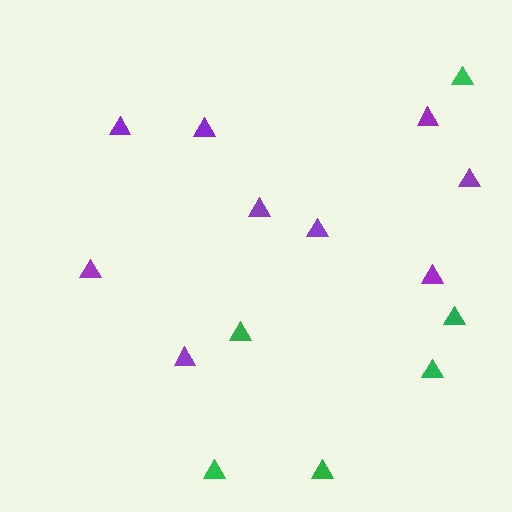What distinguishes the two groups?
There are 2 groups: one group of purple triangles (9) and one group of green triangles (6).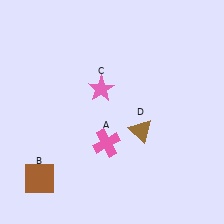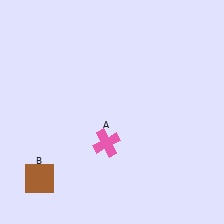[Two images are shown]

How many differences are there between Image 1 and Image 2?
There are 2 differences between the two images.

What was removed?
The brown triangle (D), the pink star (C) were removed in Image 2.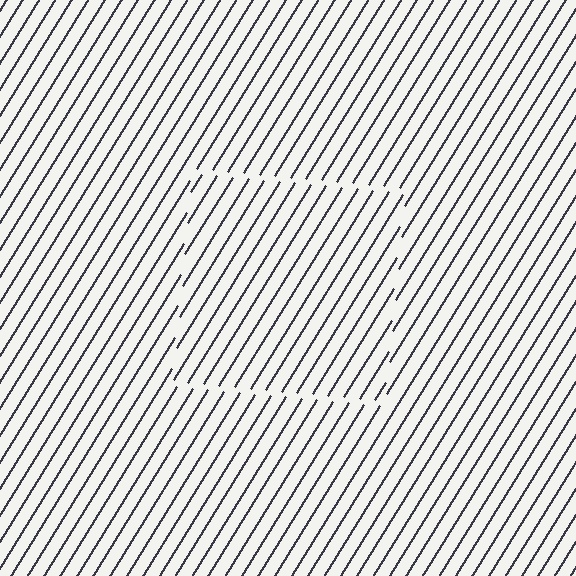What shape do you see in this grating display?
An illusory square. The interior of the shape contains the same grating, shifted by half a period — the contour is defined by the phase discontinuity where line-ends from the inner and outer gratings abut.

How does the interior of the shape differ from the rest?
The interior of the shape contains the same grating, shifted by half a period — the contour is defined by the phase discontinuity where line-ends from the inner and outer gratings abut.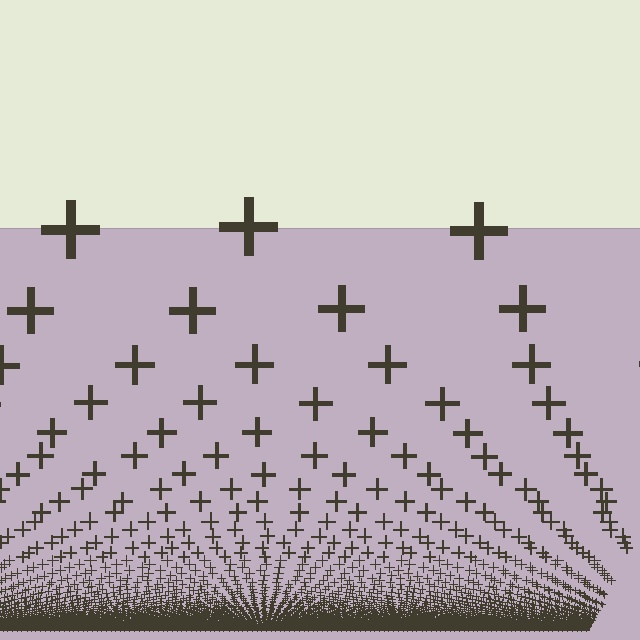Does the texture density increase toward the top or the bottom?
Density increases toward the bottom.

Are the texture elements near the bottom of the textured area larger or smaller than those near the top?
Smaller. The gradient is inverted — elements near the bottom are smaller and denser.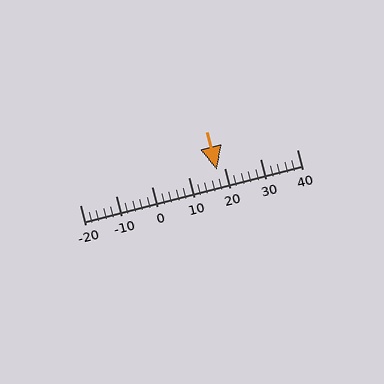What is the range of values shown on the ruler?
The ruler shows values from -20 to 40.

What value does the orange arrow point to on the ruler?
The orange arrow points to approximately 18.